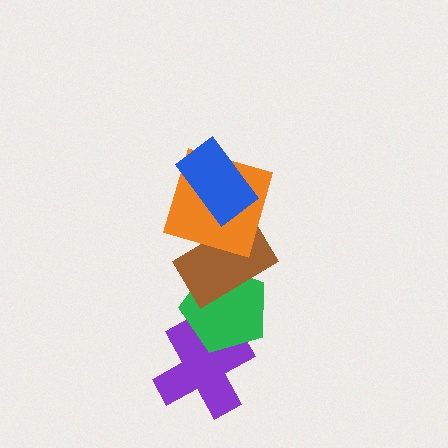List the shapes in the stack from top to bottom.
From top to bottom: the blue rectangle, the orange square, the brown rectangle, the green pentagon, the purple cross.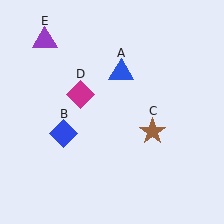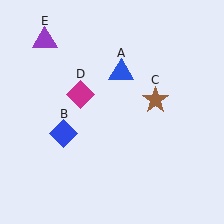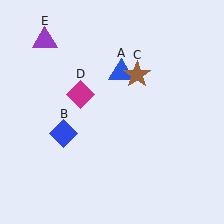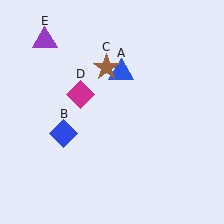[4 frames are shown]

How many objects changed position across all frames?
1 object changed position: brown star (object C).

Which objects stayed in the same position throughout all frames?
Blue triangle (object A) and blue diamond (object B) and magenta diamond (object D) and purple triangle (object E) remained stationary.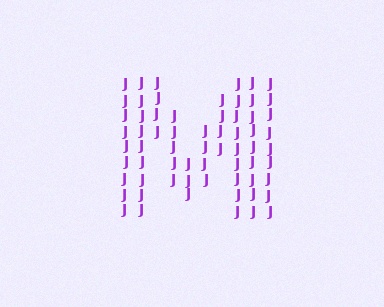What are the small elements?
The small elements are letter J's.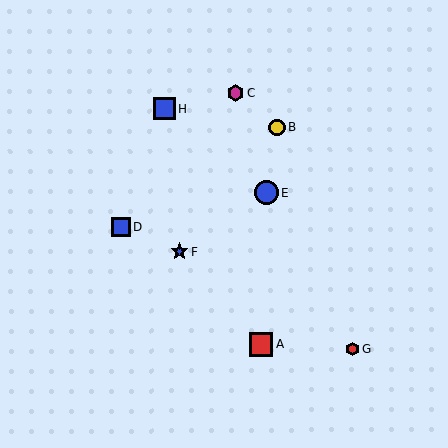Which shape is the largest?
The red square (labeled A) is the largest.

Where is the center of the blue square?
The center of the blue square is at (121, 226).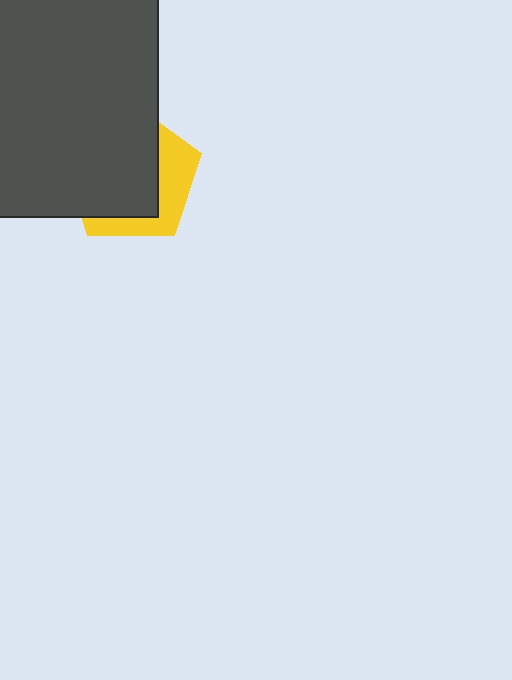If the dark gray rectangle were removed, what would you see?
You would see the complete yellow pentagon.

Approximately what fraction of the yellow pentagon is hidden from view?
Roughly 66% of the yellow pentagon is hidden behind the dark gray rectangle.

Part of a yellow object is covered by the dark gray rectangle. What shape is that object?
It is a pentagon.